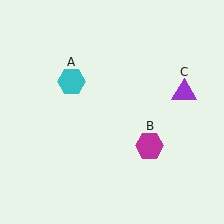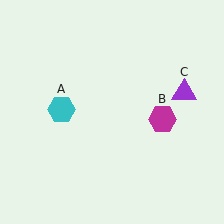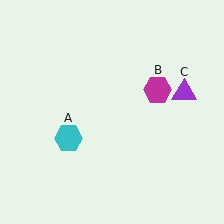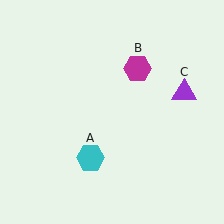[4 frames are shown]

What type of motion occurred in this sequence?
The cyan hexagon (object A), magenta hexagon (object B) rotated counterclockwise around the center of the scene.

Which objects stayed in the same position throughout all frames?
Purple triangle (object C) remained stationary.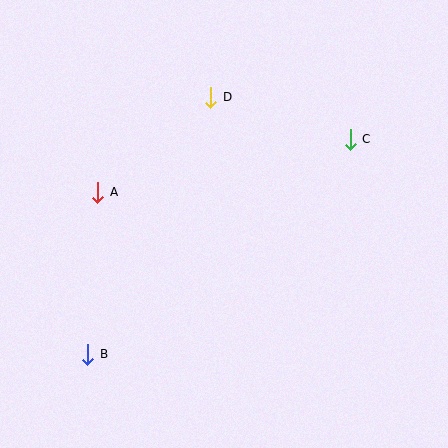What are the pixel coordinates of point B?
Point B is at (88, 354).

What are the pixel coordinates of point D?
Point D is at (211, 97).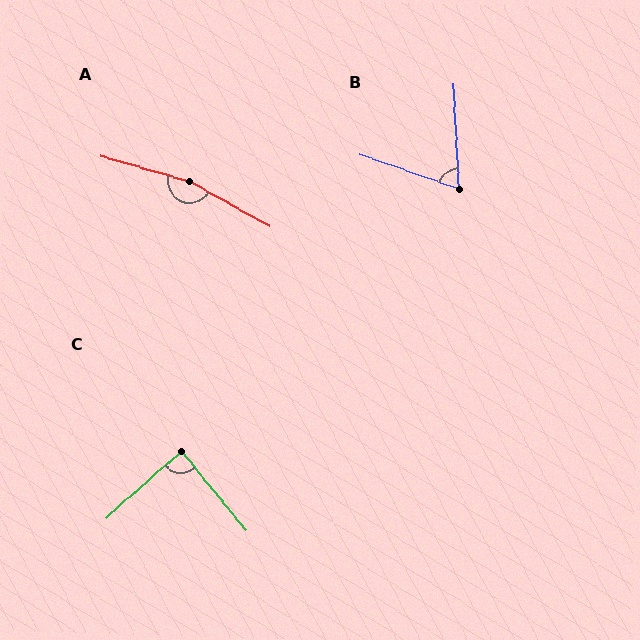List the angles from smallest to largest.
B (68°), C (87°), A (166°).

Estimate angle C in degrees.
Approximately 87 degrees.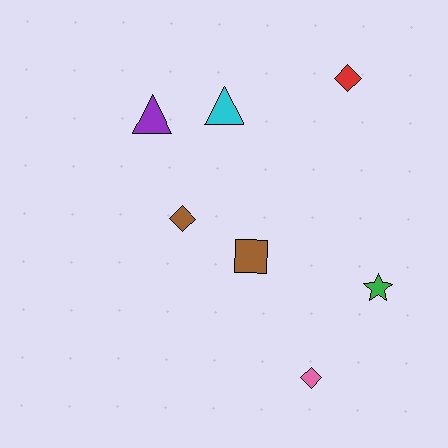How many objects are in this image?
There are 7 objects.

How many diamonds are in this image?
There are 3 diamonds.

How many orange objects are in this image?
There are no orange objects.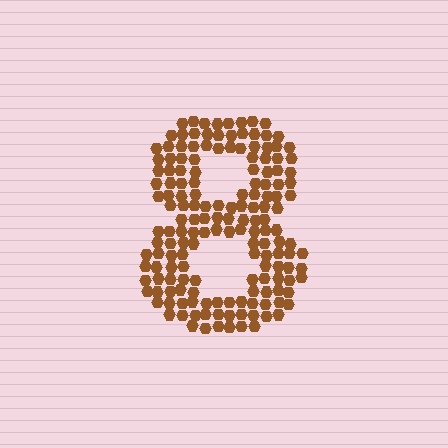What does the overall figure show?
The overall figure shows the digit 8.